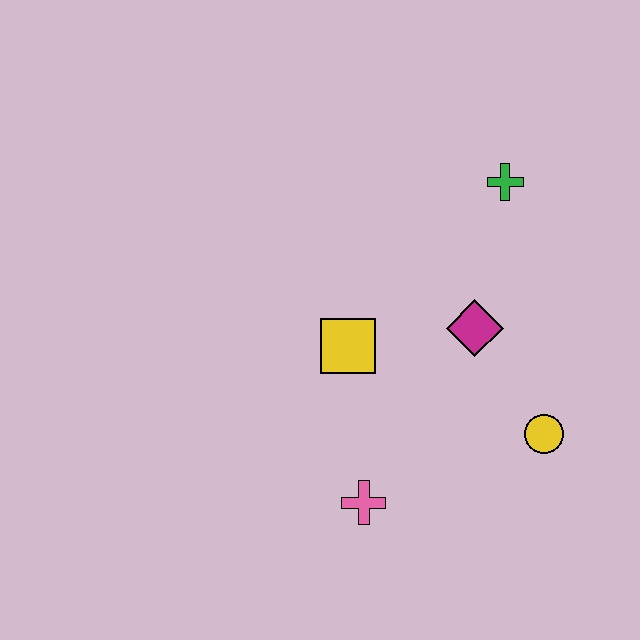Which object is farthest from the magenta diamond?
The pink cross is farthest from the magenta diamond.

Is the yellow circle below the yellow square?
Yes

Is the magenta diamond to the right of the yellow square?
Yes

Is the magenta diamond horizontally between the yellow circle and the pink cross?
Yes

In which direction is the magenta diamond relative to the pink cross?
The magenta diamond is above the pink cross.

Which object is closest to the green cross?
The magenta diamond is closest to the green cross.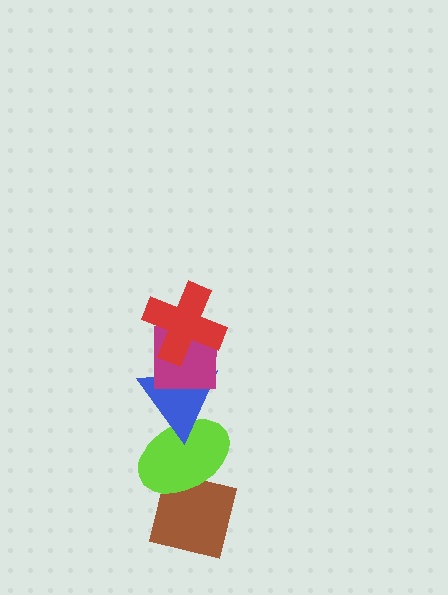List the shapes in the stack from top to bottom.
From top to bottom: the red cross, the magenta square, the blue triangle, the lime ellipse, the brown square.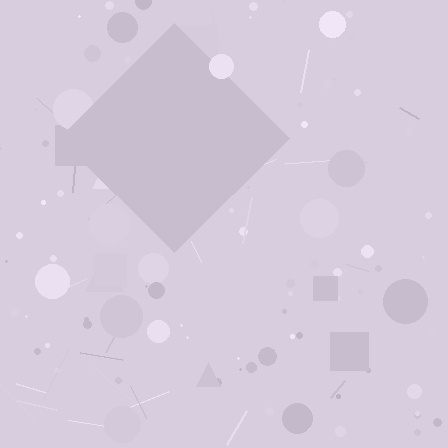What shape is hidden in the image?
A diamond is hidden in the image.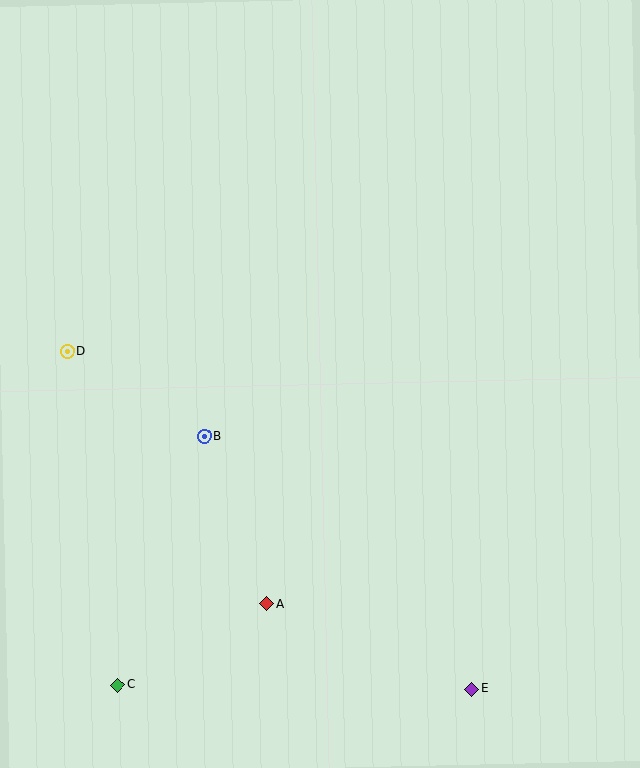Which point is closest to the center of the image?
Point B at (205, 436) is closest to the center.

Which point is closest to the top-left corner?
Point D is closest to the top-left corner.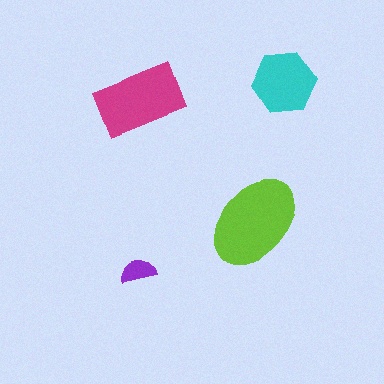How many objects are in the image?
There are 4 objects in the image.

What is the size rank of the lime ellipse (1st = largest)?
1st.